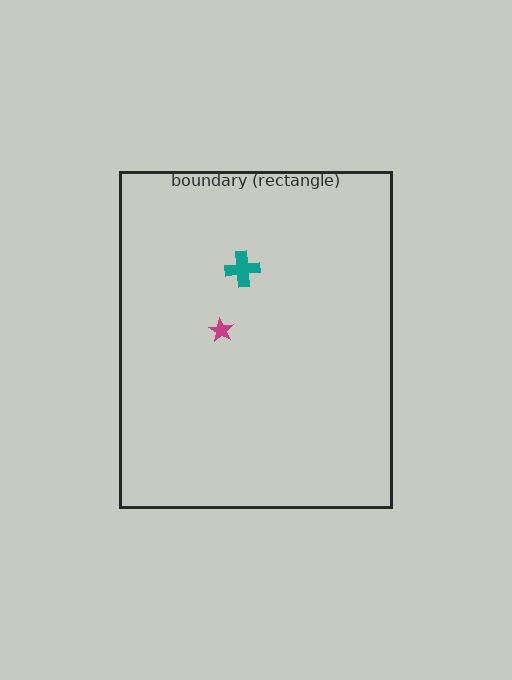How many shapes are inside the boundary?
2 inside, 0 outside.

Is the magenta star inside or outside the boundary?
Inside.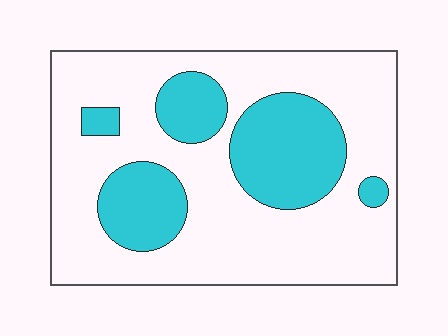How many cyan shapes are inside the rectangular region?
5.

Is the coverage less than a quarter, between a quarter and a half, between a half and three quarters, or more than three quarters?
Between a quarter and a half.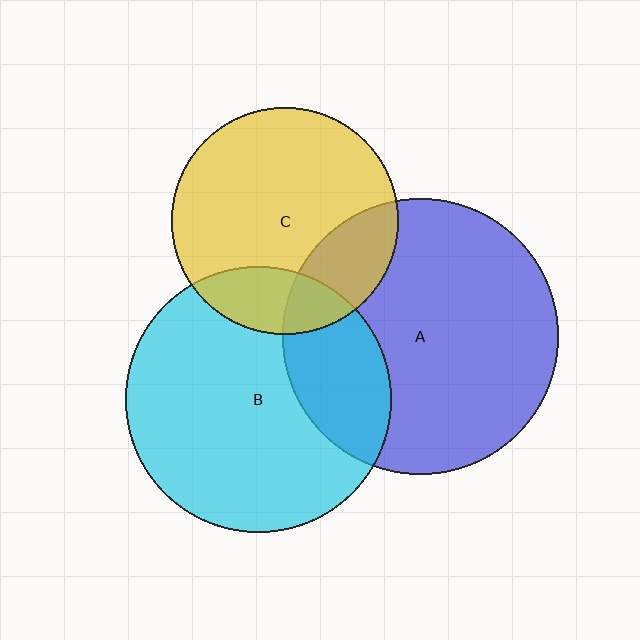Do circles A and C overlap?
Yes.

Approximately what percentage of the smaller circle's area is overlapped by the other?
Approximately 20%.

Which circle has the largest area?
Circle A (blue).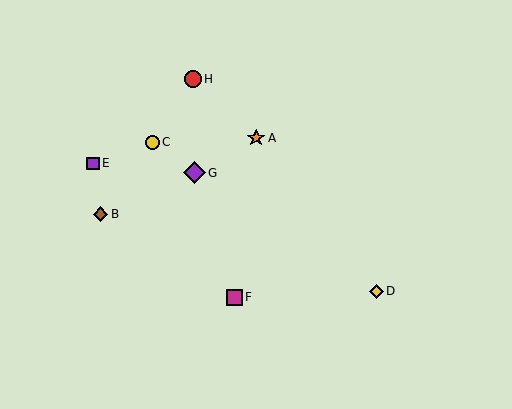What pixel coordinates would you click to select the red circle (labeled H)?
Click at (193, 79) to select the red circle H.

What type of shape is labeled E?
Shape E is a purple square.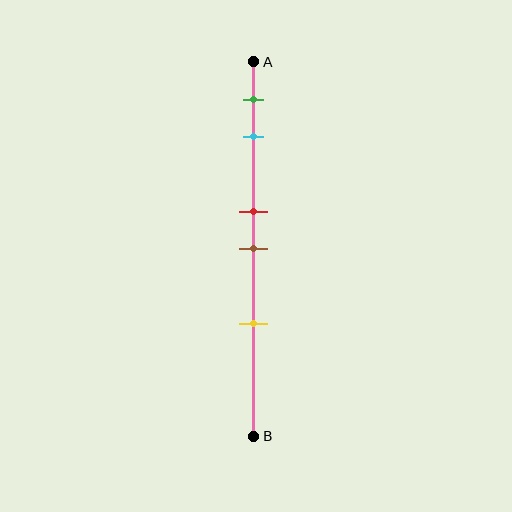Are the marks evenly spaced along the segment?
No, the marks are not evenly spaced.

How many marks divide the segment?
There are 5 marks dividing the segment.